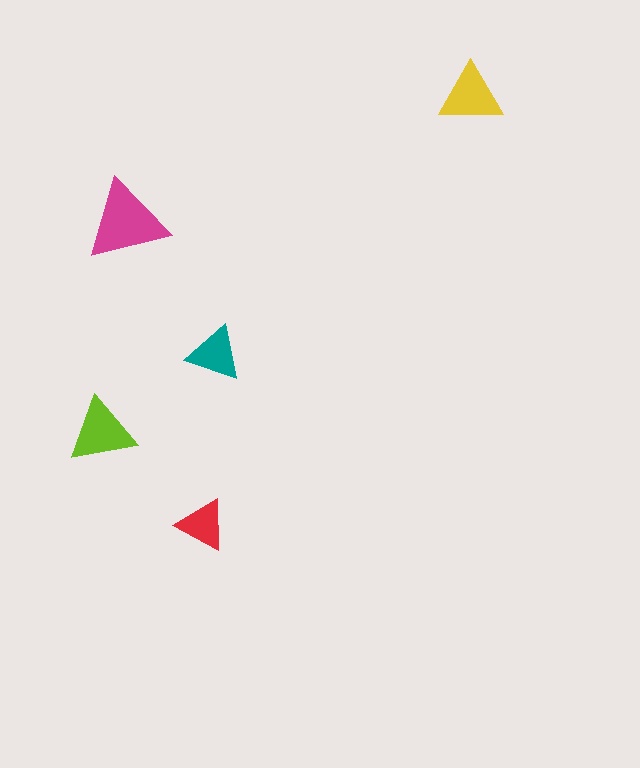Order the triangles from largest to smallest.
the magenta one, the lime one, the yellow one, the teal one, the red one.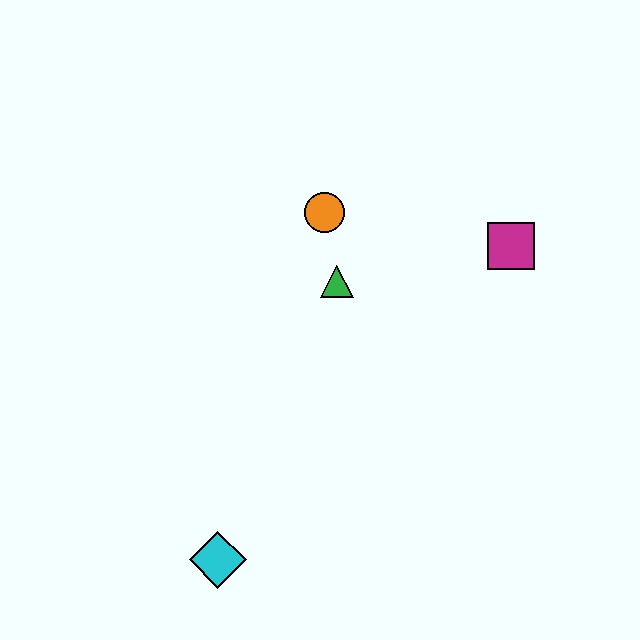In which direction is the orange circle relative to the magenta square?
The orange circle is to the left of the magenta square.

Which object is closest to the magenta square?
The green triangle is closest to the magenta square.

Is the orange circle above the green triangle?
Yes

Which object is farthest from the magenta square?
The cyan diamond is farthest from the magenta square.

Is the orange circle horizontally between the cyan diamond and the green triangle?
Yes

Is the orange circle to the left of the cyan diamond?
No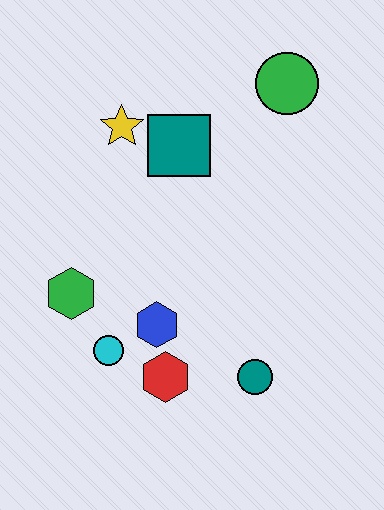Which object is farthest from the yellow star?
The teal circle is farthest from the yellow star.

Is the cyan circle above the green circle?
No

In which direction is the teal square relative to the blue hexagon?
The teal square is above the blue hexagon.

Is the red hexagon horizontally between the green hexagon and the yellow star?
No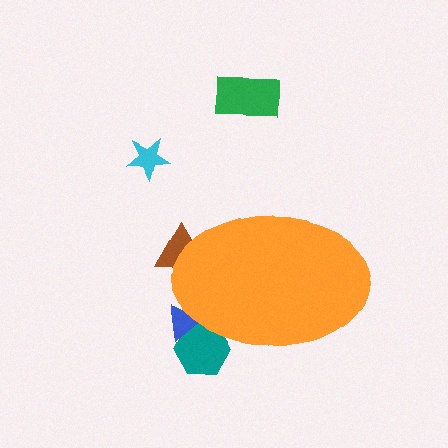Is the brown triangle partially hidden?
Yes, the brown triangle is partially hidden behind the orange ellipse.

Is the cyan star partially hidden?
No, the cyan star is fully visible.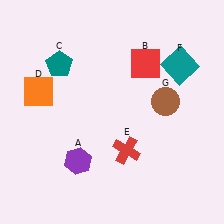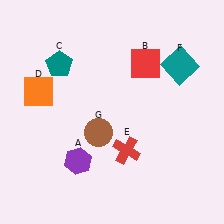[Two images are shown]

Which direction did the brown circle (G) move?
The brown circle (G) moved left.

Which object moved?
The brown circle (G) moved left.